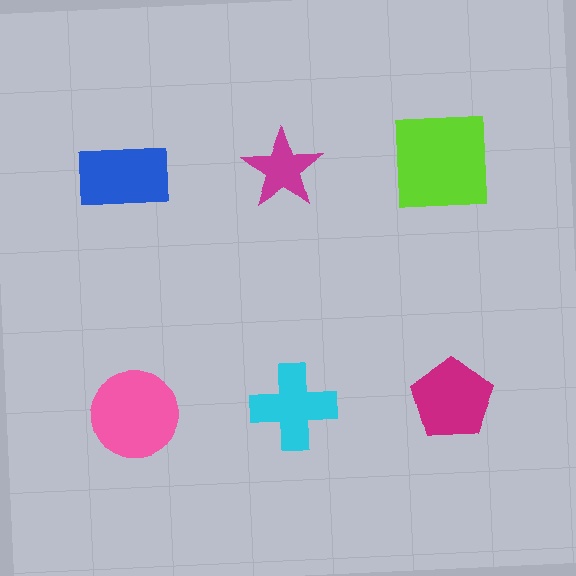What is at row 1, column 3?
A lime square.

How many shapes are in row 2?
3 shapes.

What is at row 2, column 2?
A cyan cross.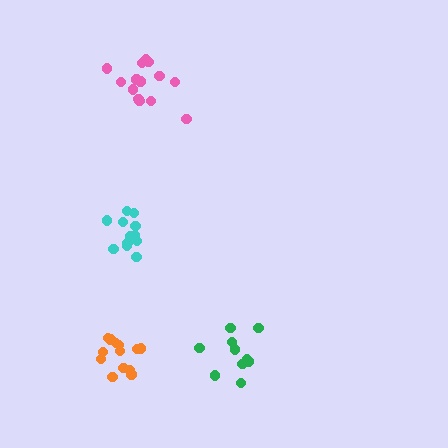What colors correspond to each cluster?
The clusters are colored: orange, green, pink, cyan.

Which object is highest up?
The pink cluster is topmost.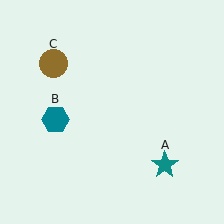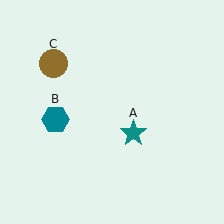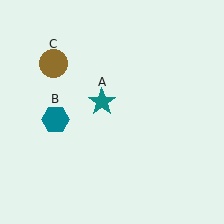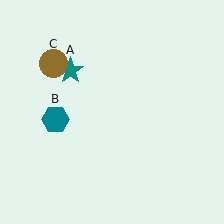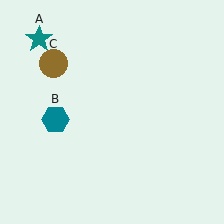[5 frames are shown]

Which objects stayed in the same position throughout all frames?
Teal hexagon (object B) and brown circle (object C) remained stationary.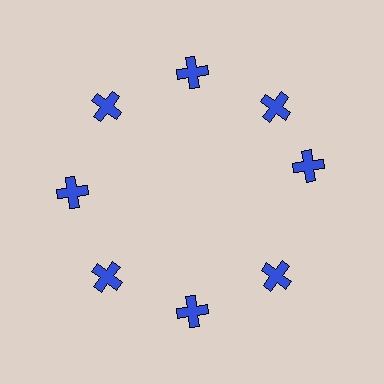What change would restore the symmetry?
The symmetry would be restored by rotating it back into even spacing with its neighbors so that all 8 crosses sit at equal angles and equal distance from the center.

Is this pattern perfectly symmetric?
No. The 8 blue crosses are arranged in a ring, but one element near the 3 o'clock position is rotated out of alignment along the ring, breaking the 8-fold rotational symmetry.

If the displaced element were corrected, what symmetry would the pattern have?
It would have 8-fold rotational symmetry — the pattern would map onto itself every 45 degrees.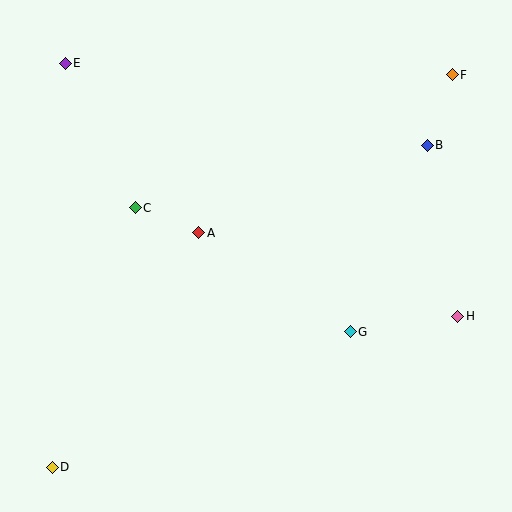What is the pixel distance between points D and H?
The distance between D and H is 432 pixels.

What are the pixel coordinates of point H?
Point H is at (458, 316).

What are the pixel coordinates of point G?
Point G is at (350, 332).